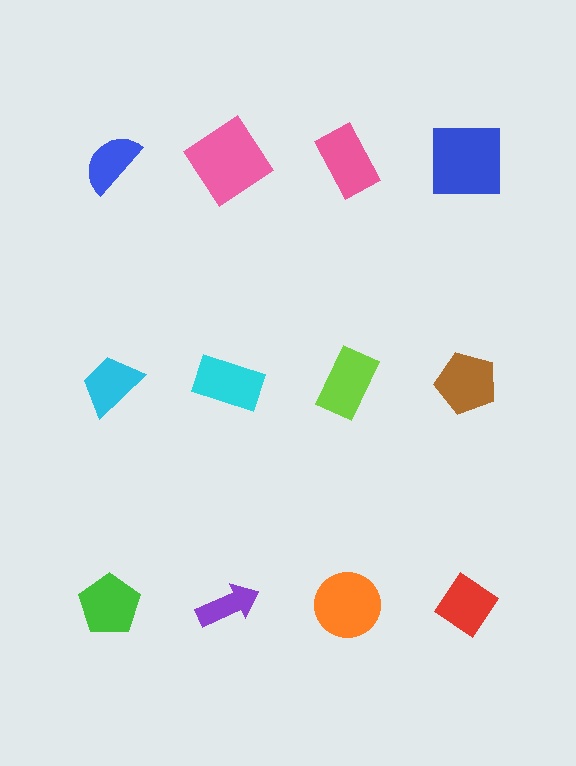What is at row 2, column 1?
A cyan trapezoid.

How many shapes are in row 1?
4 shapes.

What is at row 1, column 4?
A blue square.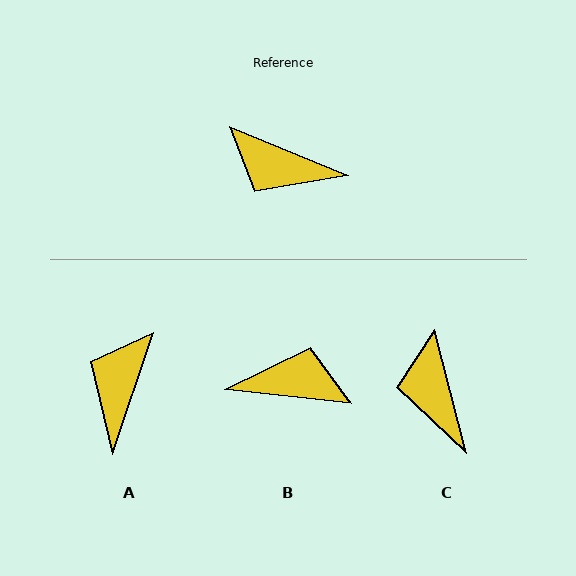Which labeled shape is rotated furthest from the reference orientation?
B, about 164 degrees away.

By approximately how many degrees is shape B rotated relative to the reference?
Approximately 164 degrees clockwise.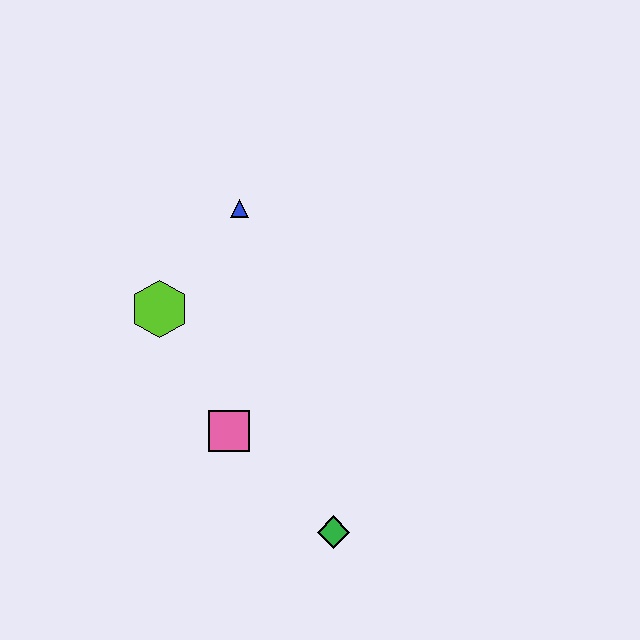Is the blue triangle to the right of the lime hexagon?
Yes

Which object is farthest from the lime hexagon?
The green diamond is farthest from the lime hexagon.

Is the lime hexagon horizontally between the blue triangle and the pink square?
No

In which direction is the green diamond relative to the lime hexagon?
The green diamond is below the lime hexagon.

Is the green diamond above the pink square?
No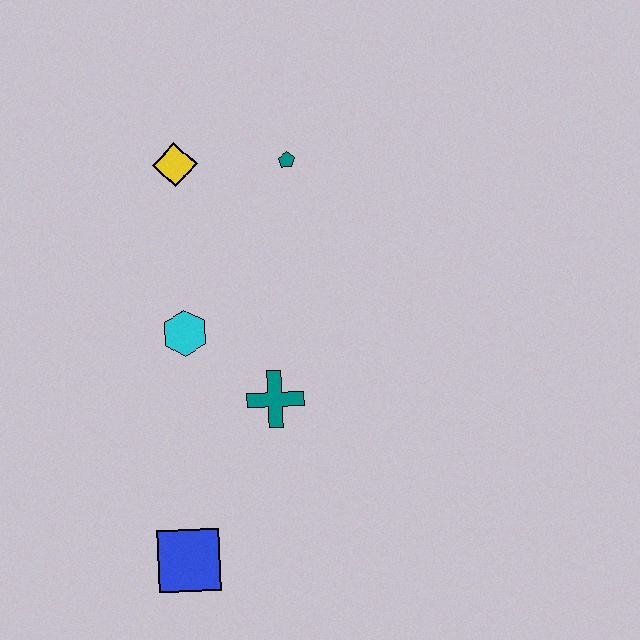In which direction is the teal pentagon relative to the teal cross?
The teal pentagon is above the teal cross.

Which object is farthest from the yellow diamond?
The blue square is farthest from the yellow diamond.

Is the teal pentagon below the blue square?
No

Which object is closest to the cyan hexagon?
The teal cross is closest to the cyan hexagon.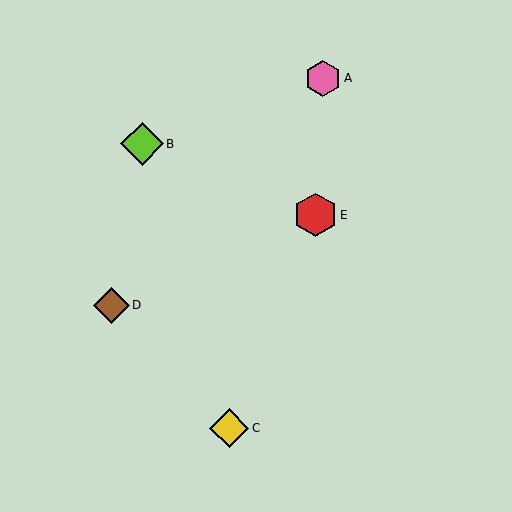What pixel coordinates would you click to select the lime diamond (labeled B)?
Click at (142, 144) to select the lime diamond B.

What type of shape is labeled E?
Shape E is a red hexagon.